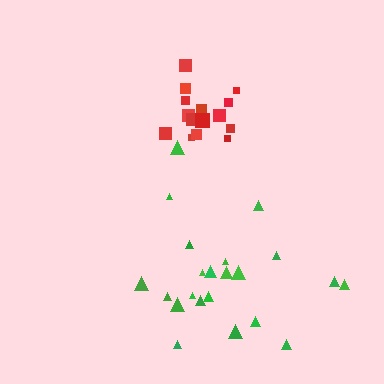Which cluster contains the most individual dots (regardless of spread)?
Green (22).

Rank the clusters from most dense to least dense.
red, green.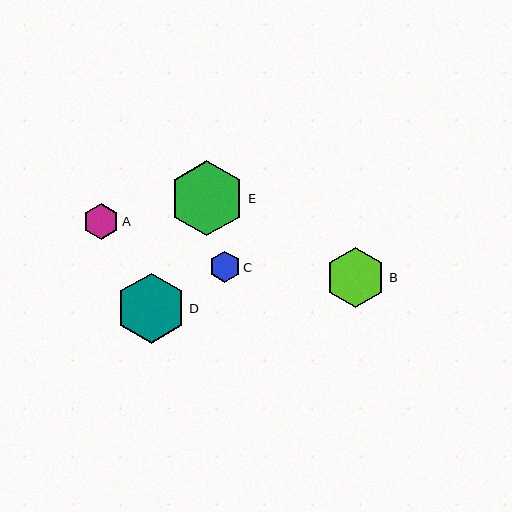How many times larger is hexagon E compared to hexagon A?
Hexagon E is approximately 2.1 times the size of hexagon A.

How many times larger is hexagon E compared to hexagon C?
Hexagon E is approximately 2.5 times the size of hexagon C.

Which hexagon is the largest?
Hexagon E is the largest with a size of approximately 76 pixels.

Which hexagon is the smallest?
Hexagon C is the smallest with a size of approximately 31 pixels.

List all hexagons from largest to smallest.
From largest to smallest: E, D, B, A, C.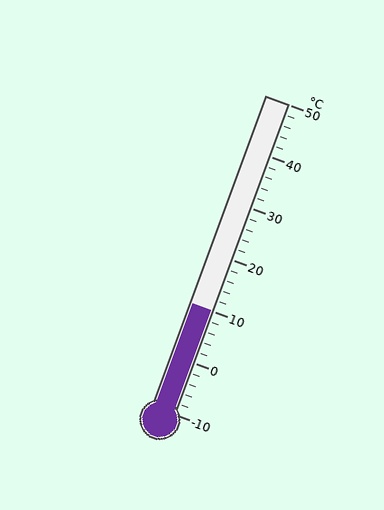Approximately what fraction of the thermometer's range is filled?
The thermometer is filled to approximately 35% of its range.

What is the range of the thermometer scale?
The thermometer scale ranges from -10°C to 50°C.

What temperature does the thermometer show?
The thermometer shows approximately 10°C.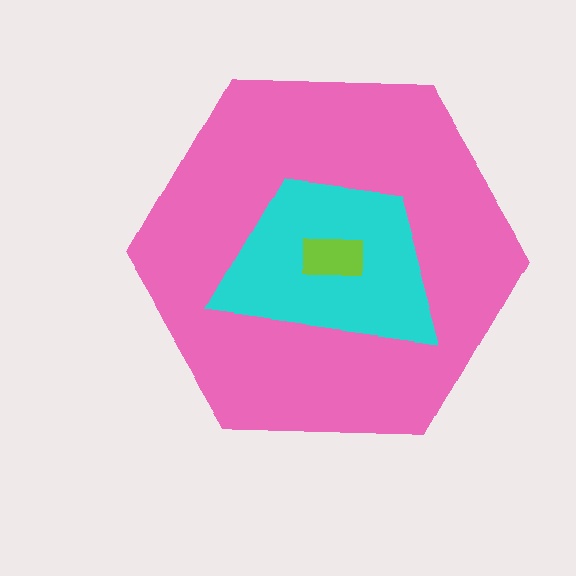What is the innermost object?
The lime rectangle.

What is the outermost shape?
The pink hexagon.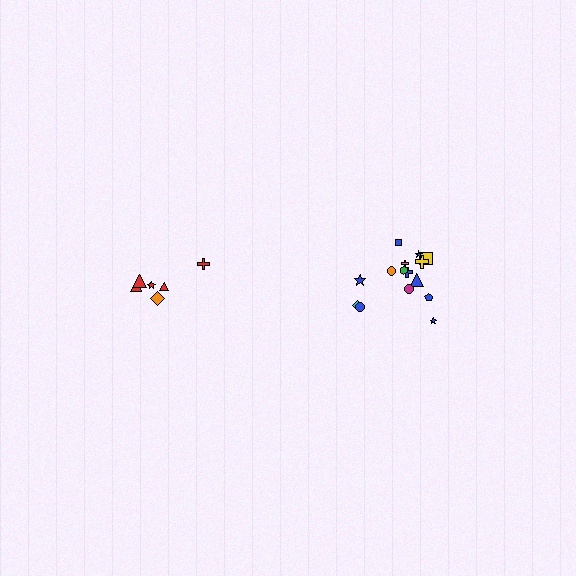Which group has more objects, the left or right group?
The right group.